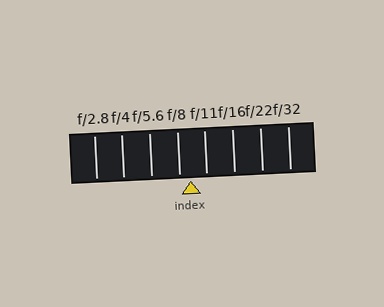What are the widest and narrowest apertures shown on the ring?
The widest aperture shown is f/2.8 and the narrowest is f/32.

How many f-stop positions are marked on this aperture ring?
There are 8 f-stop positions marked.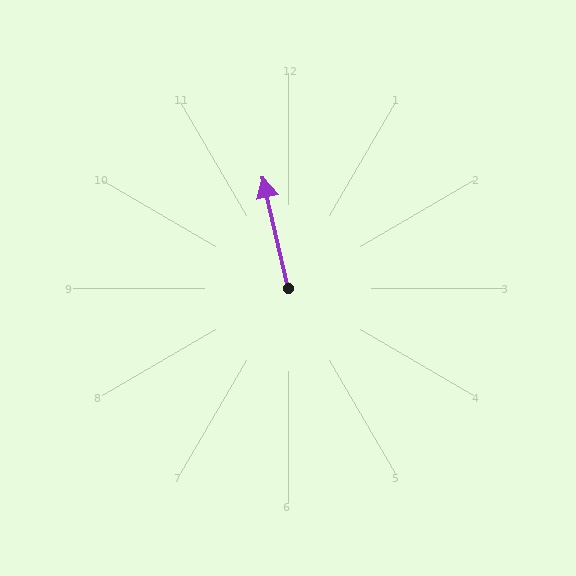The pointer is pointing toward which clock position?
Roughly 12 o'clock.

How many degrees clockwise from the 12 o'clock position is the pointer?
Approximately 347 degrees.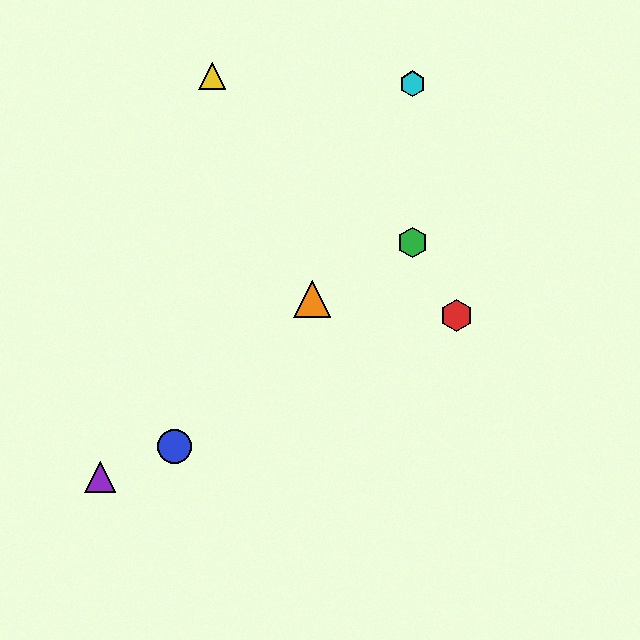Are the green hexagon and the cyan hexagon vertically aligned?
Yes, both are at x≈412.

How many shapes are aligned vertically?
2 shapes (the green hexagon, the cyan hexagon) are aligned vertically.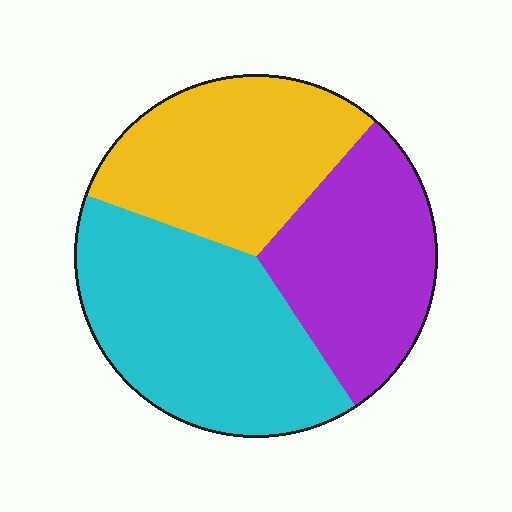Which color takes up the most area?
Cyan, at roughly 40%.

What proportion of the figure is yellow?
Yellow takes up about one third (1/3) of the figure.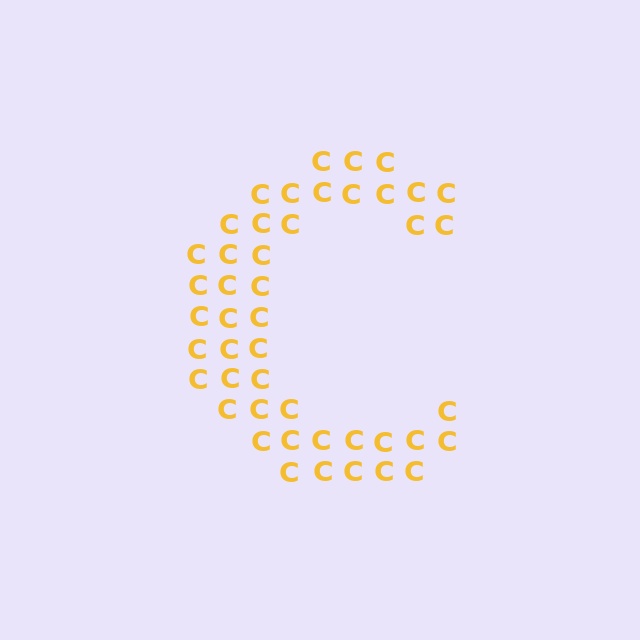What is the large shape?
The large shape is the letter C.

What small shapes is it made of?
It is made of small letter C's.